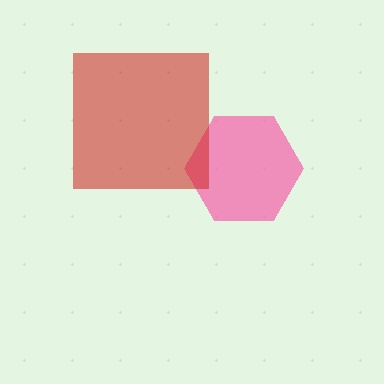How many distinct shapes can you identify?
There are 2 distinct shapes: a pink hexagon, a red square.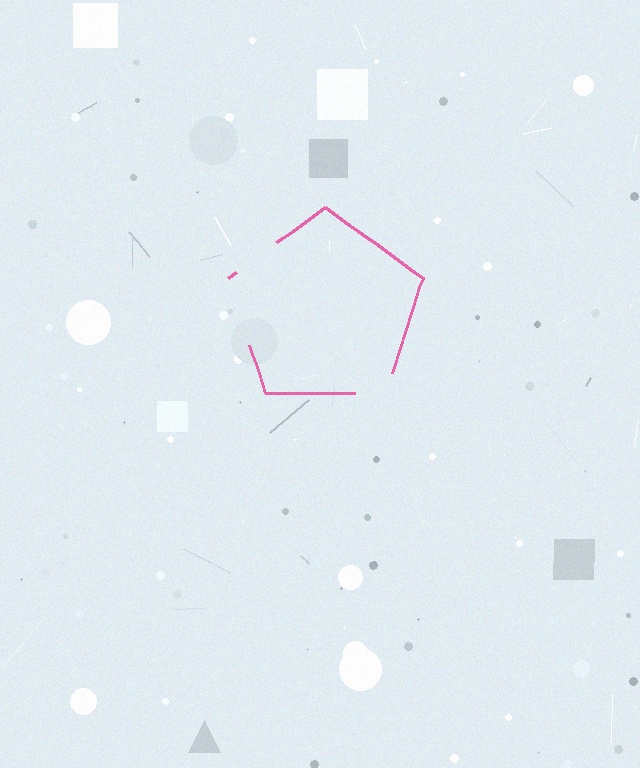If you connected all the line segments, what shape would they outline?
They would outline a pentagon.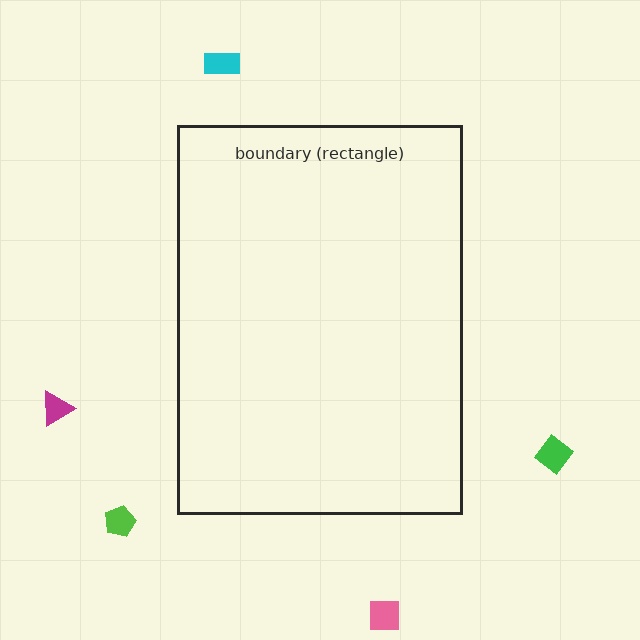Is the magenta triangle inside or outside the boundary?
Outside.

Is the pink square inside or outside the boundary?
Outside.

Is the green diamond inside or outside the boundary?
Outside.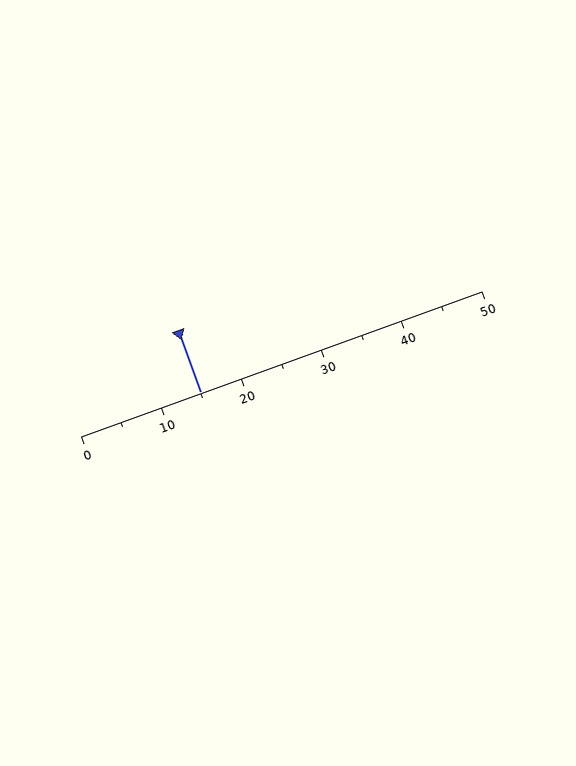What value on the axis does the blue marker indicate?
The marker indicates approximately 15.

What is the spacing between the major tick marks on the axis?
The major ticks are spaced 10 apart.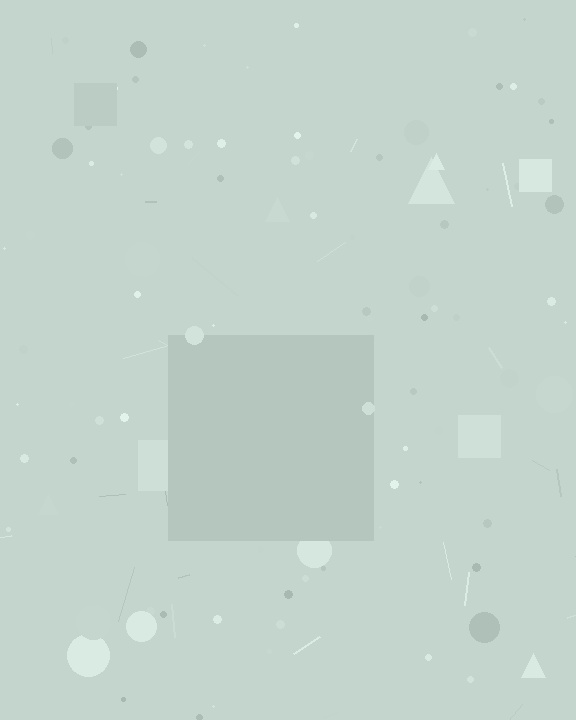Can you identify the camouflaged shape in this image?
The camouflaged shape is a square.